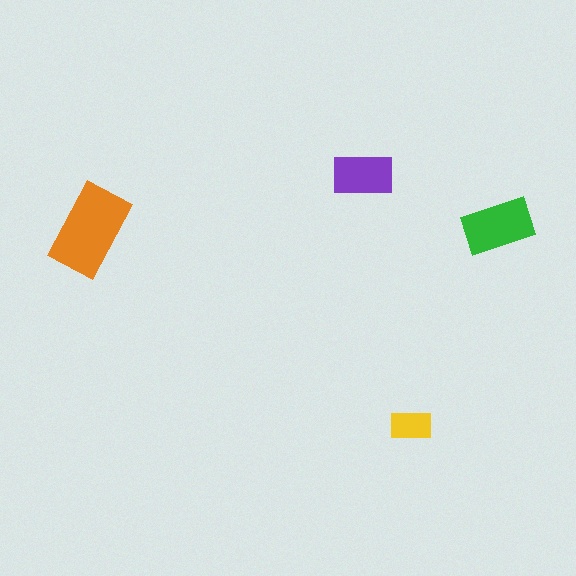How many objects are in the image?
There are 4 objects in the image.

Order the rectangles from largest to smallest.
the orange one, the green one, the purple one, the yellow one.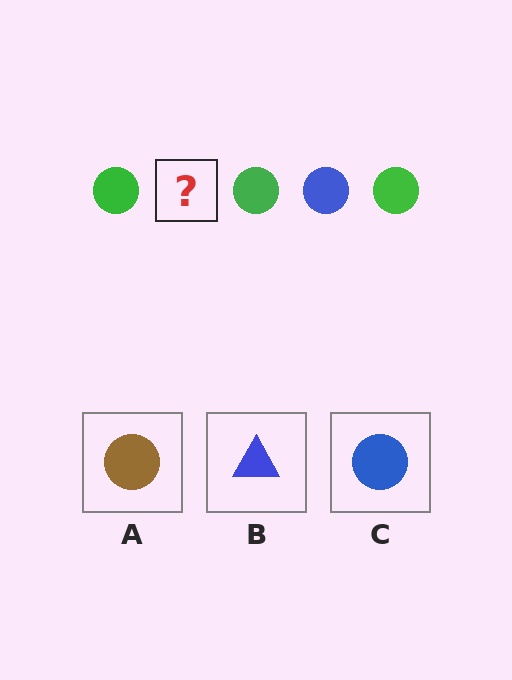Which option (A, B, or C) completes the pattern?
C.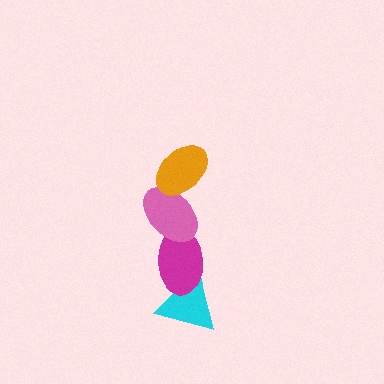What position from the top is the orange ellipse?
The orange ellipse is 1st from the top.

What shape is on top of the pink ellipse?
The orange ellipse is on top of the pink ellipse.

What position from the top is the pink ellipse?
The pink ellipse is 2nd from the top.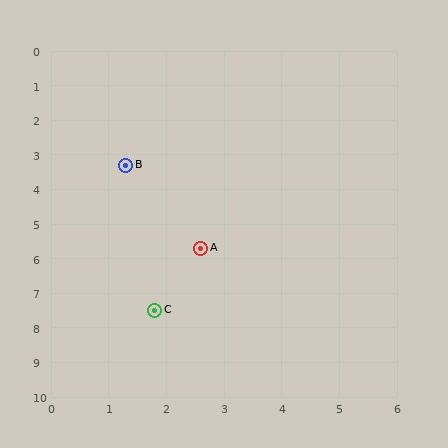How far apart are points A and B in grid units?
Points A and B are about 2.7 grid units apart.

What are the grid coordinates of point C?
Point C is at approximately (1.8, 7.5).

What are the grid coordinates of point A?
Point A is at approximately (2.6, 5.7).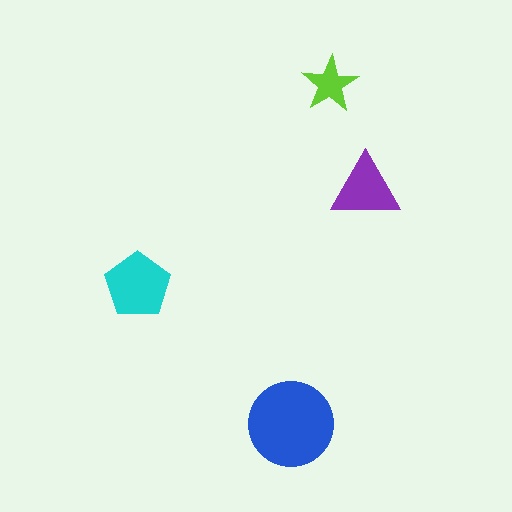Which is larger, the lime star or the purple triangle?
The purple triangle.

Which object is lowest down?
The blue circle is bottommost.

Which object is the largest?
The blue circle.